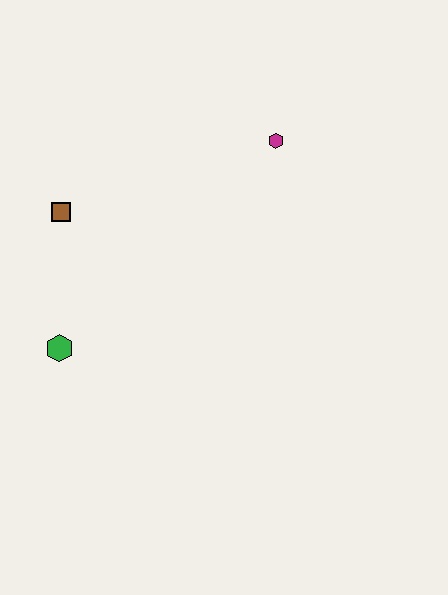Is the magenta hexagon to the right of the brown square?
Yes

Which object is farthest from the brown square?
The magenta hexagon is farthest from the brown square.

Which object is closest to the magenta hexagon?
The brown square is closest to the magenta hexagon.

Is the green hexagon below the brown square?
Yes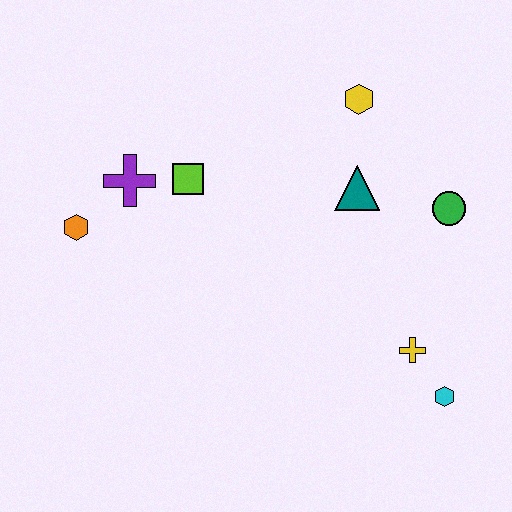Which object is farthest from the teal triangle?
The orange hexagon is farthest from the teal triangle.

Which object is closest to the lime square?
The purple cross is closest to the lime square.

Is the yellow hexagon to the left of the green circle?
Yes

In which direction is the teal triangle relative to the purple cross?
The teal triangle is to the right of the purple cross.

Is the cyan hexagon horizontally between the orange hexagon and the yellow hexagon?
No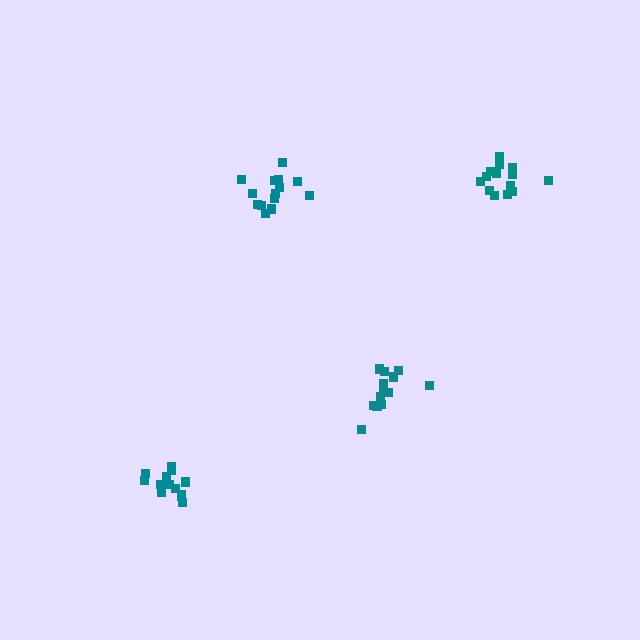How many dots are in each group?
Group 1: 14 dots, Group 2: 14 dots, Group 3: 13 dots, Group 4: 13 dots (54 total).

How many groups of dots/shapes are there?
There are 4 groups.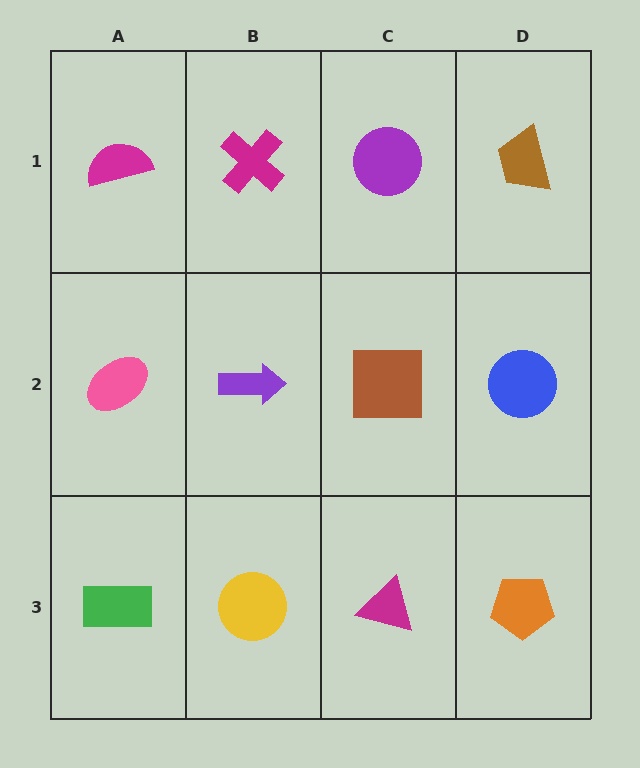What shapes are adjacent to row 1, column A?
A pink ellipse (row 2, column A), a magenta cross (row 1, column B).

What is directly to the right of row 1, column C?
A brown trapezoid.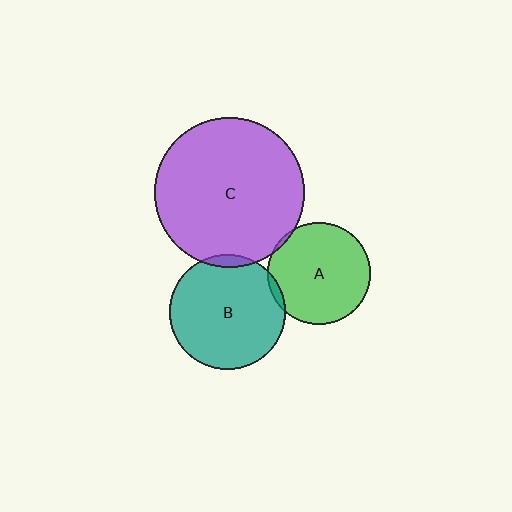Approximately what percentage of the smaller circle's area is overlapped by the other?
Approximately 5%.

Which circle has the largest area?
Circle C (purple).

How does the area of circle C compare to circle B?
Approximately 1.7 times.